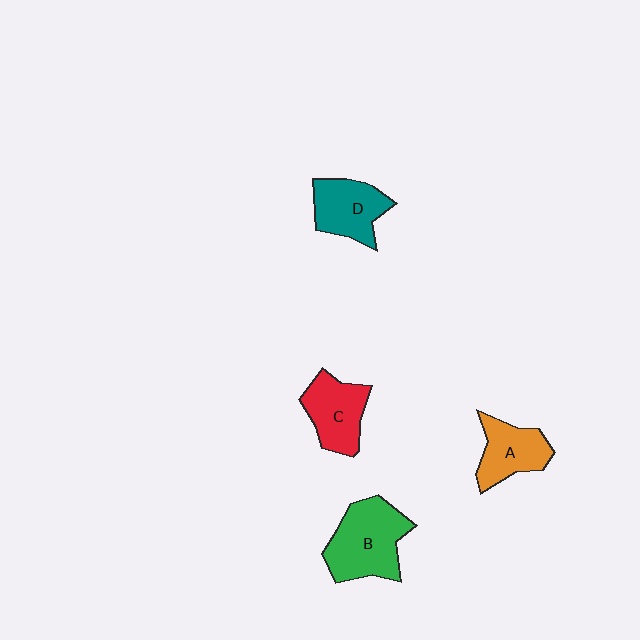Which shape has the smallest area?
Shape A (orange).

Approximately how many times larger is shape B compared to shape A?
Approximately 1.5 times.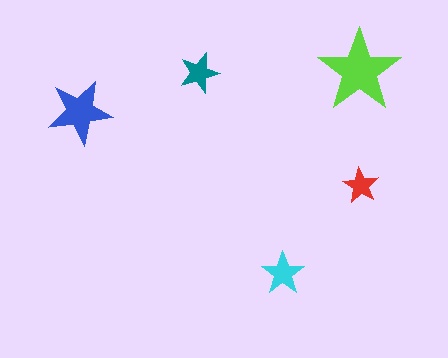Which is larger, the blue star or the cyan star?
The blue one.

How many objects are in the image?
There are 5 objects in the image.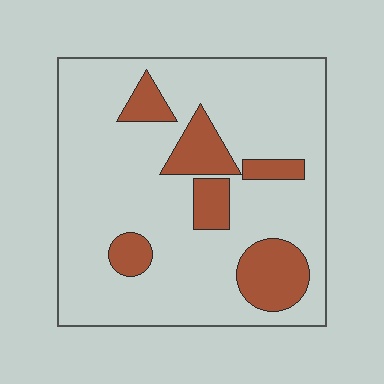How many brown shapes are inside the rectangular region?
6.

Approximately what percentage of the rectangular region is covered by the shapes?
Approximately 20%.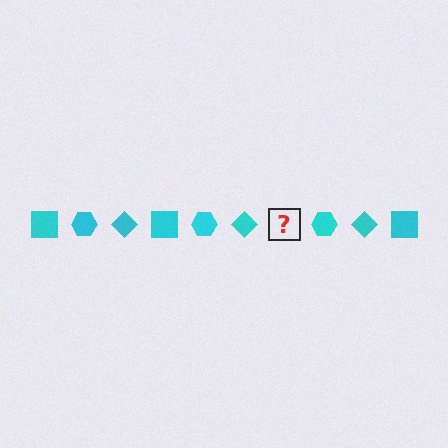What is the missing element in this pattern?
The missing element is a cyan square.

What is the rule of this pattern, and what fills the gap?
The rule is that the pattern cycles through square, hexagon, diamond shapes in cyan. The gap should be filled with a cyan square.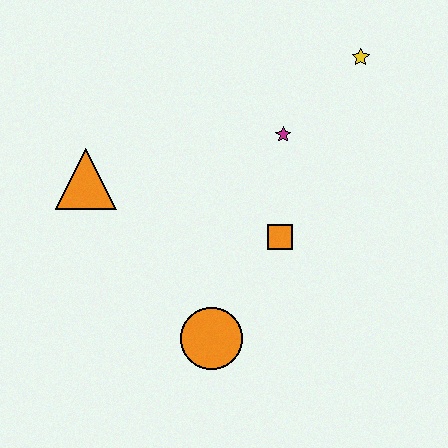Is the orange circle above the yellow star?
No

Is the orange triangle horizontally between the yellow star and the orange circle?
No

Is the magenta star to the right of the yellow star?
No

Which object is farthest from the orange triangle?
The yellow star is farthest from the orange triangle.